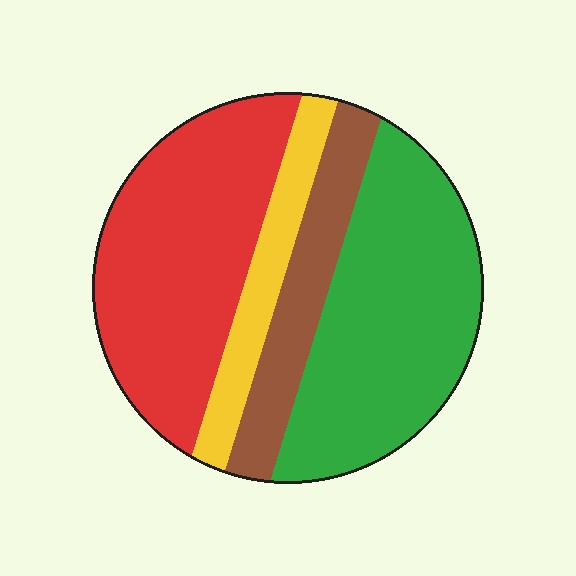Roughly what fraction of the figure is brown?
Brown takes up less than a sixth of the figure.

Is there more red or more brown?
Red.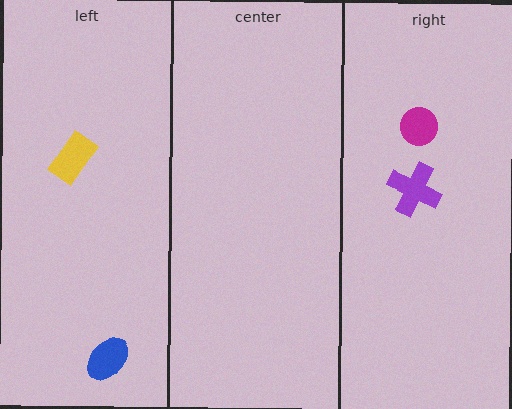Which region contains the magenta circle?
The right region.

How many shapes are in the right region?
2.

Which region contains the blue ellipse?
The left region.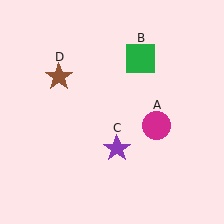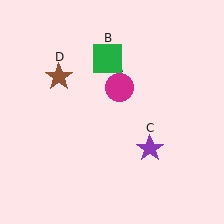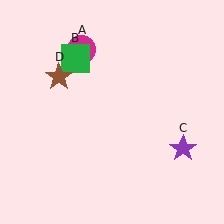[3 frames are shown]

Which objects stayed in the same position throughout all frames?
Brown star (object D) remained stationary.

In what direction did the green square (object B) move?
The green square (object B) moved left.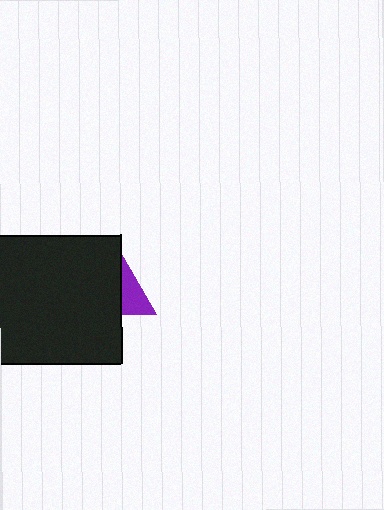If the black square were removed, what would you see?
You would see the complete purple triangle.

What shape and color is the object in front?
The object in front is a black square.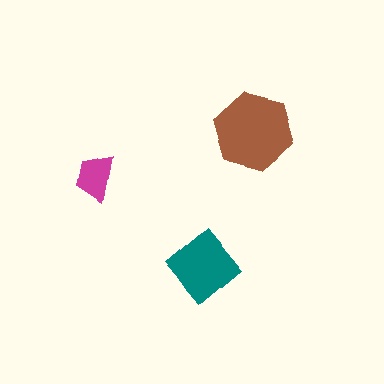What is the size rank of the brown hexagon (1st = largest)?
1st.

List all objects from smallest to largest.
The magenta trapezoid, the teal diamond, the brown hexagon.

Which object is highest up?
The brown hexagon is topmost.